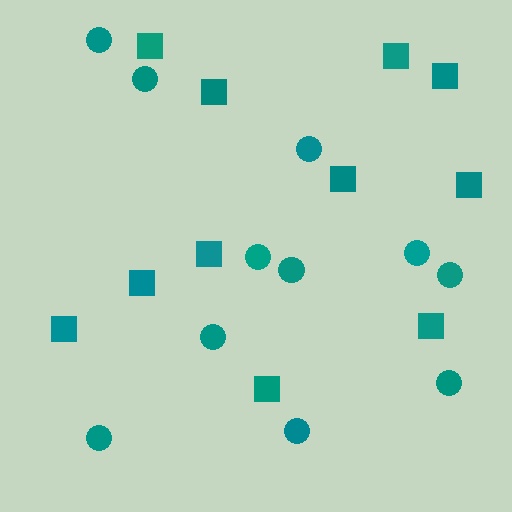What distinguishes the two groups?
There are 2 groups: one group of circles (11) and one group of squares (11).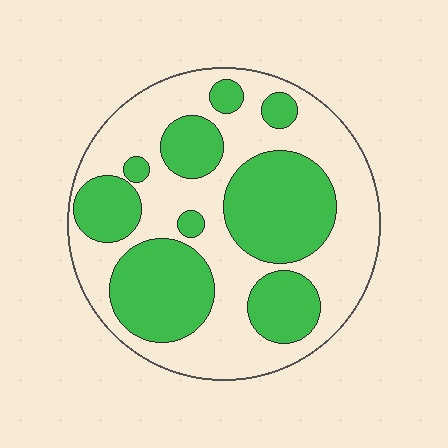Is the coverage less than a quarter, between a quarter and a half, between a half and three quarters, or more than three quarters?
Between a quarter and a half.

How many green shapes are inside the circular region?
9.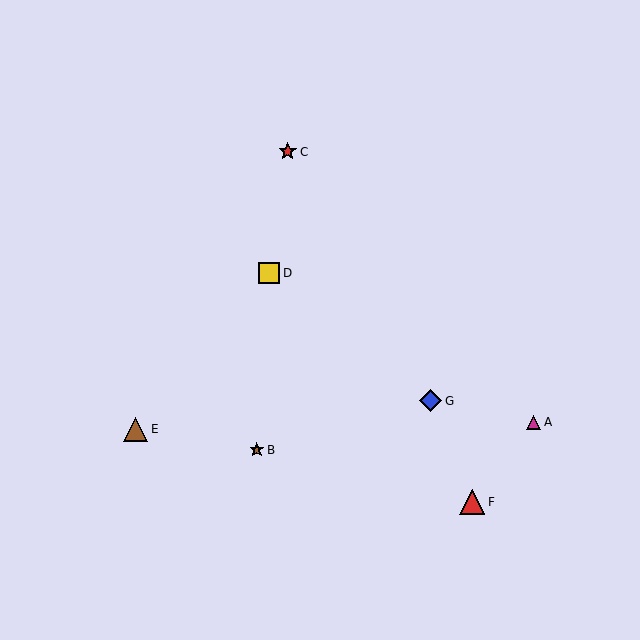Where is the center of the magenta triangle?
The center of the magenta triangle is at (534, 422).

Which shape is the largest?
The red triangle (labeled F) is the largest.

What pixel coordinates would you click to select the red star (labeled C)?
Click at (288, 152) to select the red star C.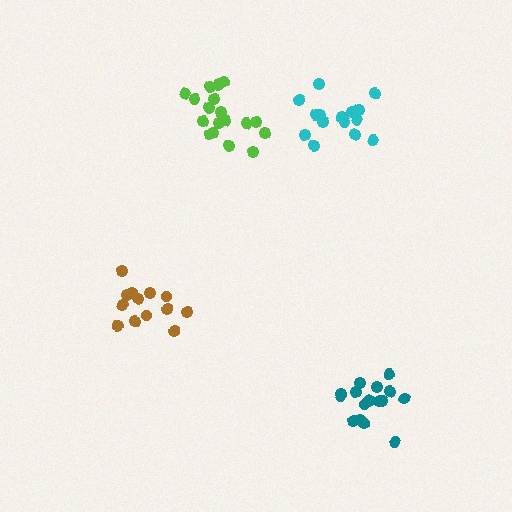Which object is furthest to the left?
The brown cluster is leftmost.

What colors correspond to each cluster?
The clusters are colored: teal, brown, cyan, lime.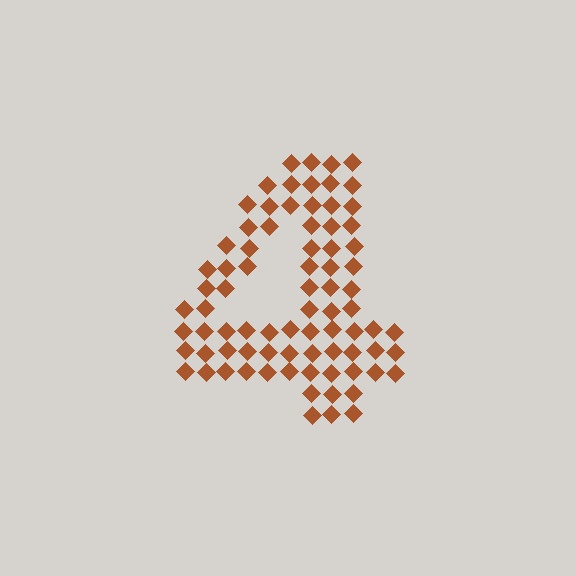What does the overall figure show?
The overall figure shows the digit 4.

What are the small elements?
The small elements are diamonds.